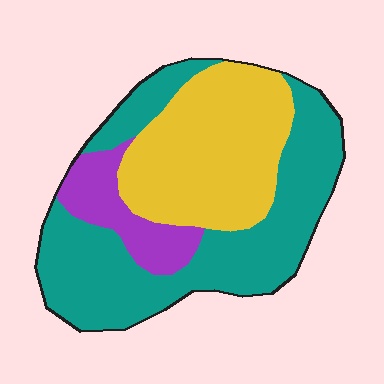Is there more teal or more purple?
Teal.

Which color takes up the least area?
Purple, at roughly 15%.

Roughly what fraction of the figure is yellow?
Yellow takes up about three eighths (3/8) of the figure.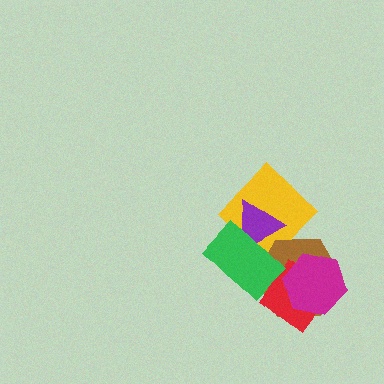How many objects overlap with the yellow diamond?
3 objects overlap with the yellow diamond.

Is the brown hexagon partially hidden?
Yes, it is partially covered by another shape.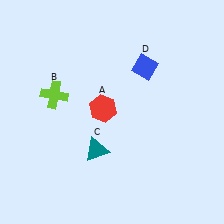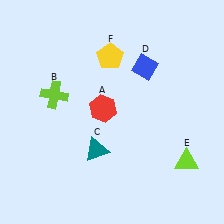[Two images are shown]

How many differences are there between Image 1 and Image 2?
There are 2 differences between the two images.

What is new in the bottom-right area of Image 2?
A lime triangle (E) was added in the bottom-right area of Image 2.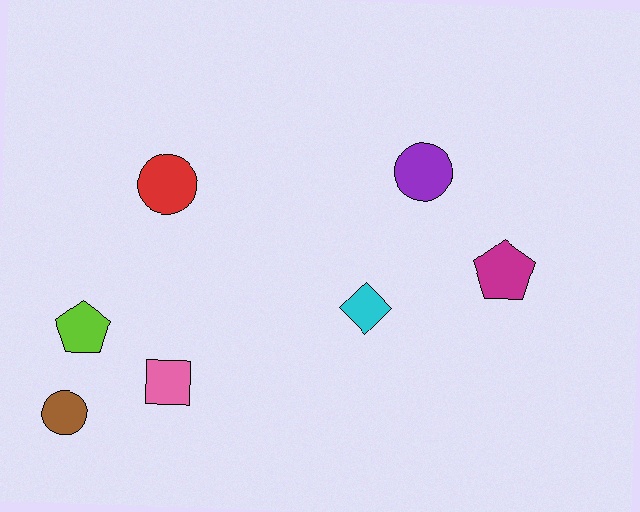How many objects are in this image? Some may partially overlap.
There are 7 objects.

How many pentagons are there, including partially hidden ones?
There are 2 pentagons.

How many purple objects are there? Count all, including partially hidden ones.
There is 1 purple object.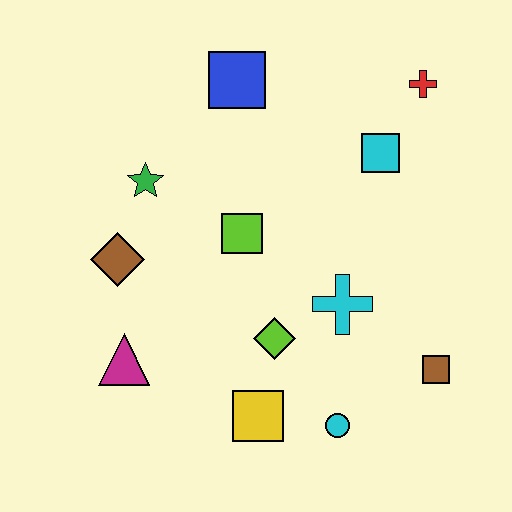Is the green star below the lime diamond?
No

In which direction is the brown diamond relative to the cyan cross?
The brown diamond is to the left of the cyan cross.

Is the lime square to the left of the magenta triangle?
No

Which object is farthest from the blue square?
The cyan circle is farthest from the blue square.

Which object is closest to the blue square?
The green star is closest to the blue square.